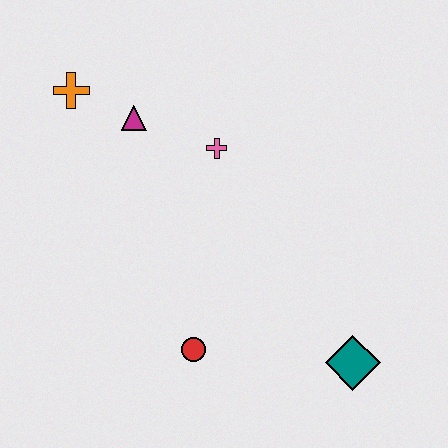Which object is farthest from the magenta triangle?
The teal diamond is farthest from the magenta triangle.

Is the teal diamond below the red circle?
Yes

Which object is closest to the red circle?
The teal diamond is closest to the red circle.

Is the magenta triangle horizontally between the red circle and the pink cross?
No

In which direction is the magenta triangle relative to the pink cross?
The magenta triangle is to the left of the pink cross.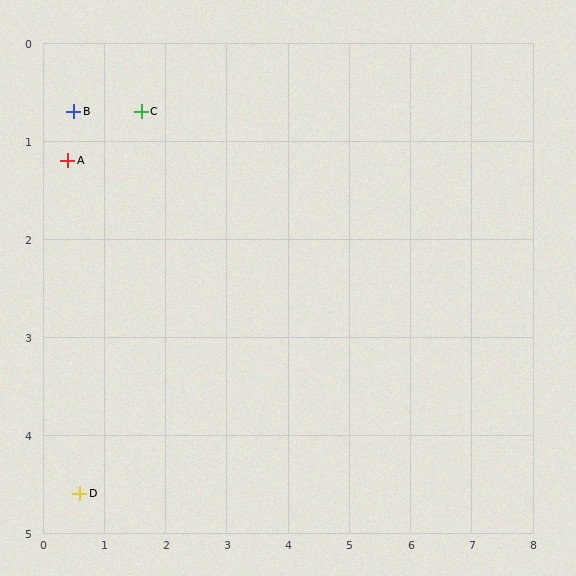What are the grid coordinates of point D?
Point D is at approximately (0.6, 4.6).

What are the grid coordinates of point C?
Point C is at approximately (1.6, 0.7).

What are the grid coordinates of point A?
Point A is at approximately (0.4, 1.2).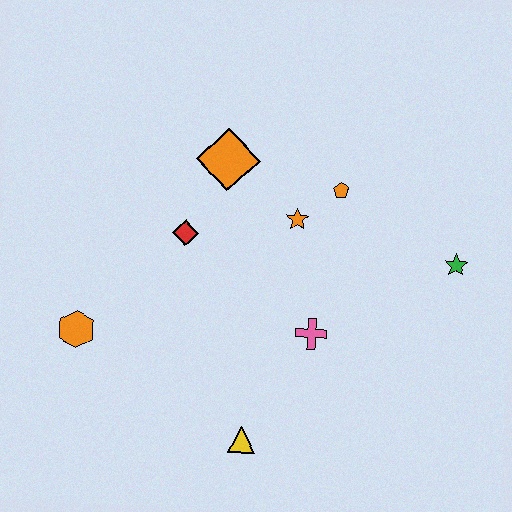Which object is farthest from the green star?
The orange hexagon is farthest from the green star.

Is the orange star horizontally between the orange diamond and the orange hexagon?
No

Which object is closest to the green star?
The orange pentagon is closest to the green star.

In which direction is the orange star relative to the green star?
The orange star is to the left of the green star.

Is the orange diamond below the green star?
No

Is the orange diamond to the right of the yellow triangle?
No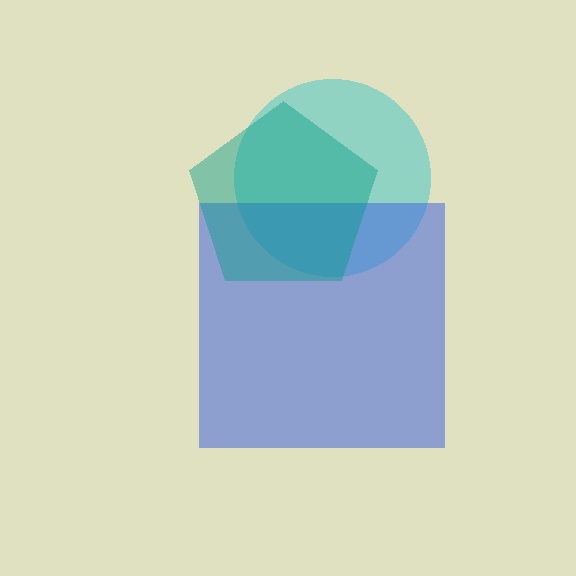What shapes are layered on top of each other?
The layered shapes are: a cyan circle, a blue square, a teal pentagon.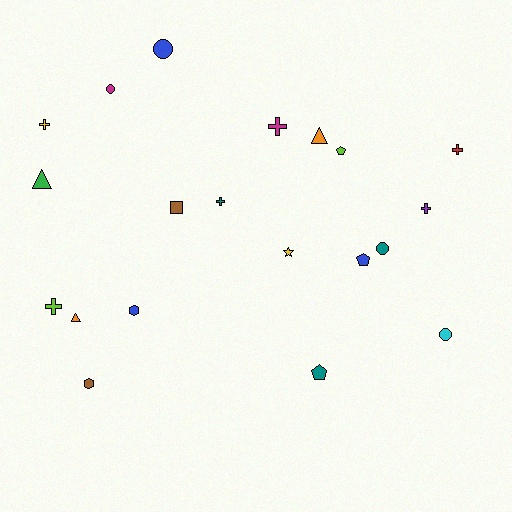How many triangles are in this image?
There are 3 triangles.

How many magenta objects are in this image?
There are 2 magenta objects.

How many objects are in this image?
There are 20 objects.